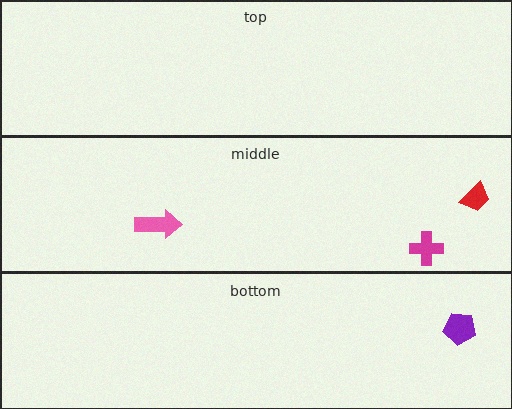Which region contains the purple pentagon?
The bottom region.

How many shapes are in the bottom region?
1.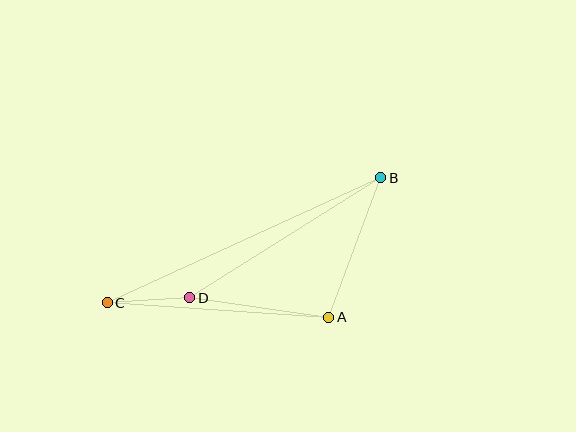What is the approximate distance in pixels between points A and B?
The distance between A and B is approximately 149 pixels.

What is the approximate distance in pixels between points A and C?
The distance between A and C is approximately 222 pixels.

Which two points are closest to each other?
Points C and D are closest to each other.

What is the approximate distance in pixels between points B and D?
The distance between B and D is approximately 225 pixels.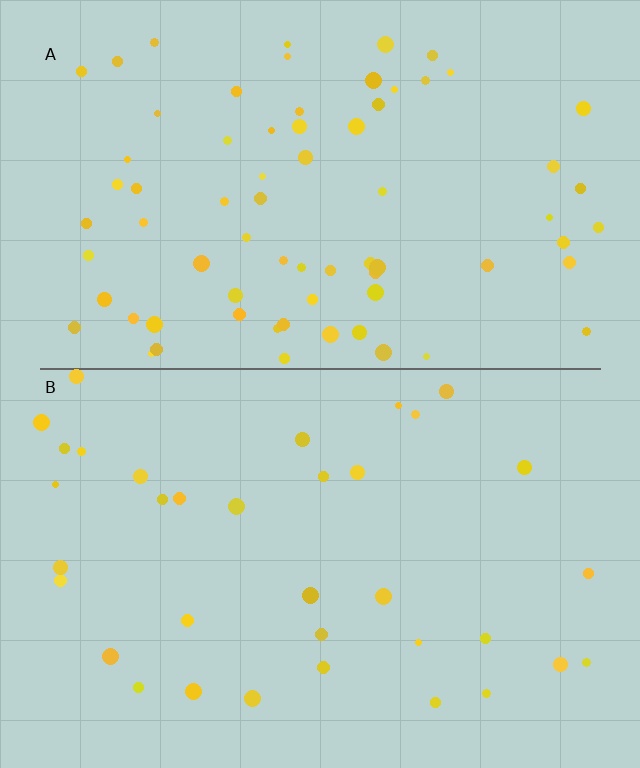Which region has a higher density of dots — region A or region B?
A (the top).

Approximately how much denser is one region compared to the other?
Approximately 2.1× — region A over region B.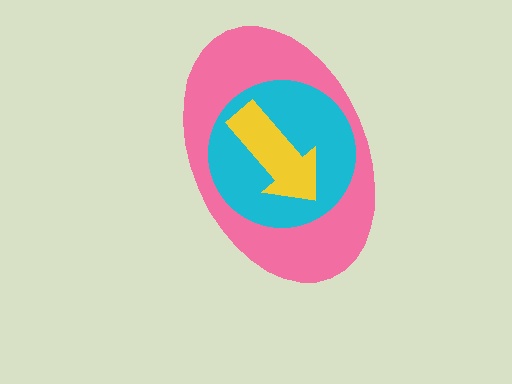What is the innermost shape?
The yellow arrow.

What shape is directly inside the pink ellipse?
The cyan circle.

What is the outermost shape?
The pink ellipse.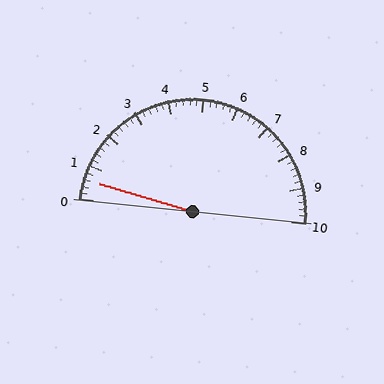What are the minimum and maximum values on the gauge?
The gauge ranges from 0 to 10.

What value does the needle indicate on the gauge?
The needle indicates approximately 0.6.